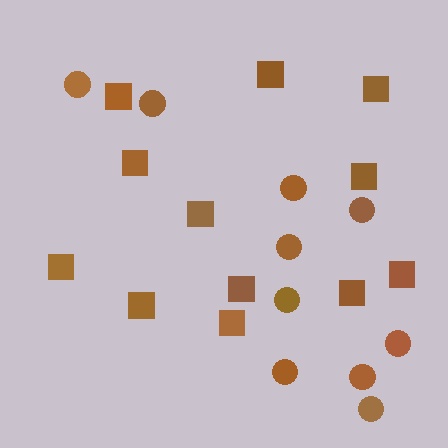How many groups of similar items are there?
There are 2 groups: one group of squares (12) and one group of circles (10).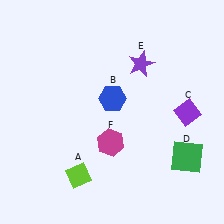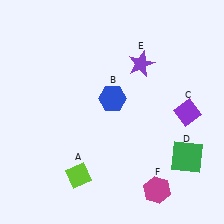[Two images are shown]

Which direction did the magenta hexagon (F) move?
The magenta hexagon (F) moved down.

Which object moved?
The magenta hexagon (F) moved down.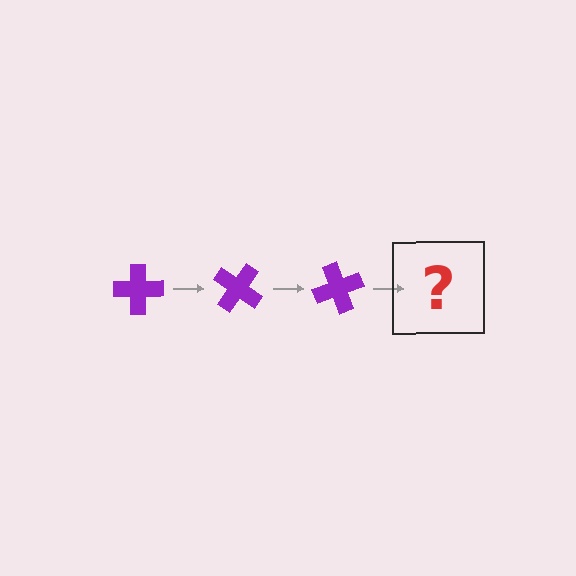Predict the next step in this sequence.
The next step is a purple cross rotated 105 degrees.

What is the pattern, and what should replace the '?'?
The pattern is that the cross rotates 35 degrees each step. The '?' should be a purple cross rotated 105 degrees.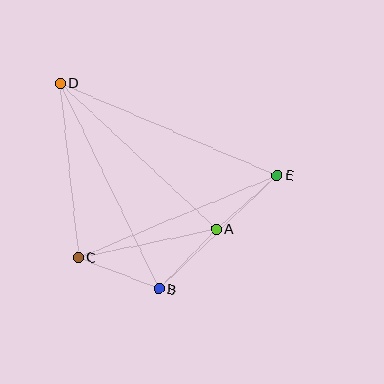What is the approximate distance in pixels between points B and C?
The distance between B and C is approximately 86 pixels.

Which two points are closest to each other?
Points A and E are closest to each other.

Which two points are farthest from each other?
Points D and E are farthest from each other.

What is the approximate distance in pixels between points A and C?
The distance between A and C is approximately 141 pixels.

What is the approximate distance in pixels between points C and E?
The distance between C and E is approximately 215 pixels.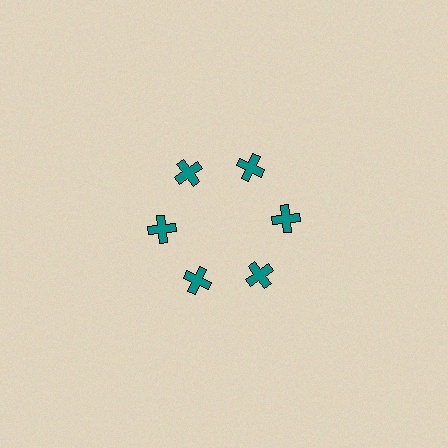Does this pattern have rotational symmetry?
Yes, this pattern has 6-fold rotational symmetry. It looks the same after rotating 60 degrees around the center.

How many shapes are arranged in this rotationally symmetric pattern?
There are 6 shapes, arranged in 6 groups of 1.